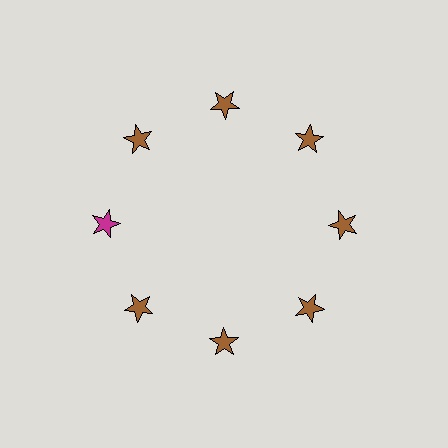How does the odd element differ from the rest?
It has a different color: magenta instead of brown.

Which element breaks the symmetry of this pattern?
The magenta star at roughly the 9 o'clock position breaks the symmetry. All other shapes are brown stars.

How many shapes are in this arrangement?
There are 8 shapes arranged in a ring pattern.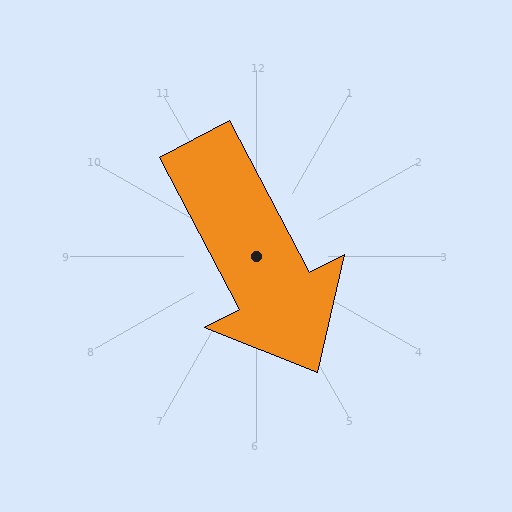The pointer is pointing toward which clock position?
Roughly 5 o'clock.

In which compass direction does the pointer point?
Southeast.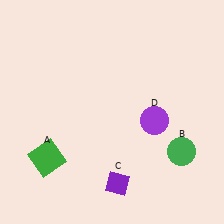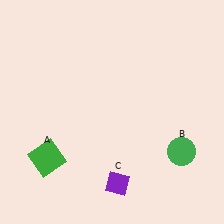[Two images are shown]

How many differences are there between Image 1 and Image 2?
There is 1 difference between the two images.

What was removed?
The purple circle (D) was removed in Image 2.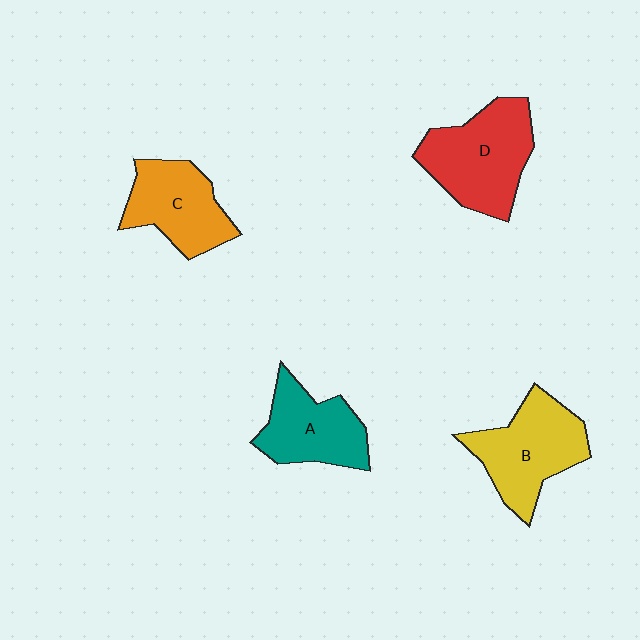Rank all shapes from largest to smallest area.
From largest to smallest: D (red), B (yellow), C (orange), A (teal).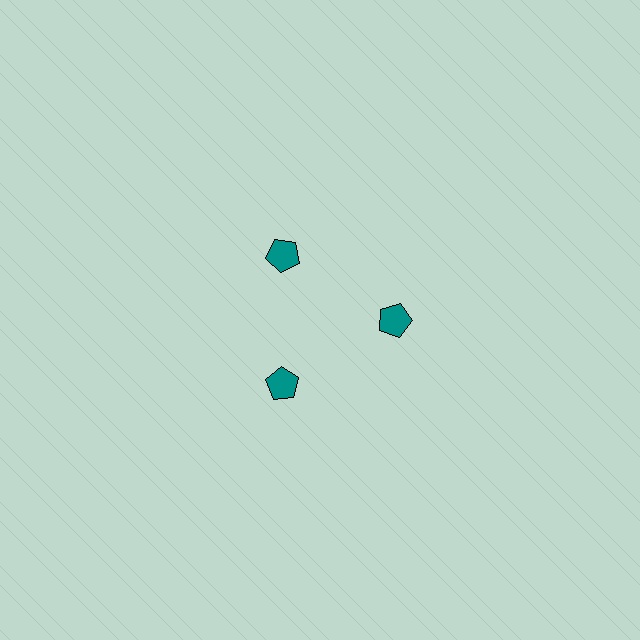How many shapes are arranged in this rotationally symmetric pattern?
There are 3 shapes, arranged in 3 groups of 1.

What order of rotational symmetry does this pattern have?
This pattern has 3-fold rotational symmetry.